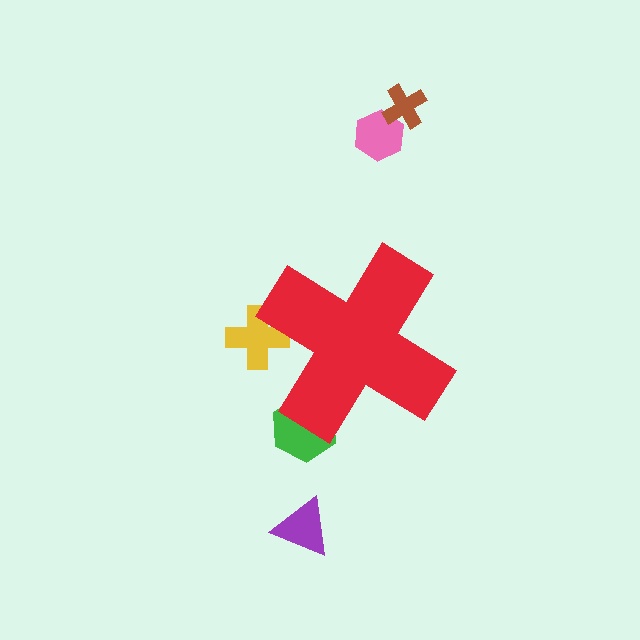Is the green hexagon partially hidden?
Yes, the green hexagon is partially hidden behind the red cross.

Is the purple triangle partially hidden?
No, the purple triangle is fully visible.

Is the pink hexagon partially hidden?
No, the pink hexagon is fully visible.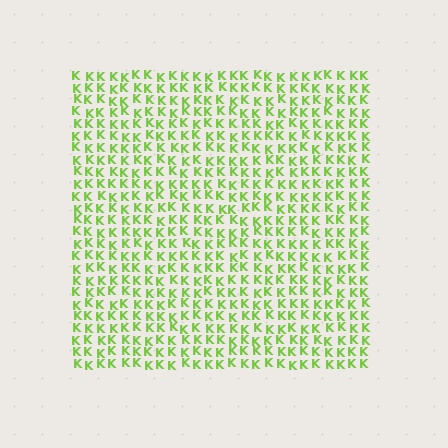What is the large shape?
The large shape is a square.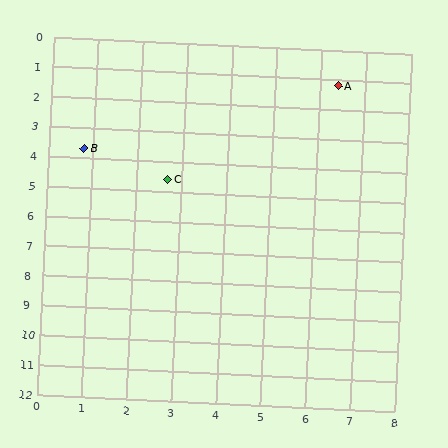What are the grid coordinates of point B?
Point B is at approximately (0.8, 3.7).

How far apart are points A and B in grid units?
Points A and B are about 6.1 grid units apart.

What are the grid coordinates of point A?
Point A is at approximately (6.4, 1.2).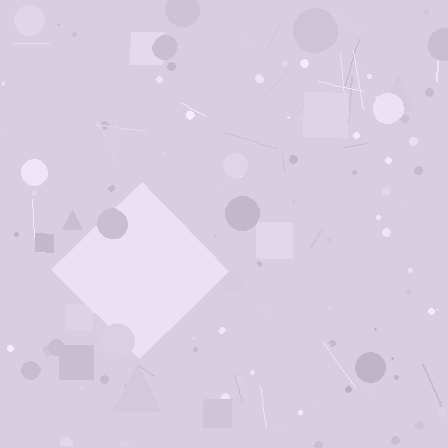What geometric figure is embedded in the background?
A diamond is embedded in the background.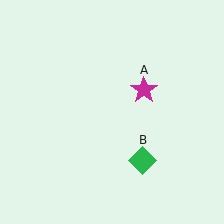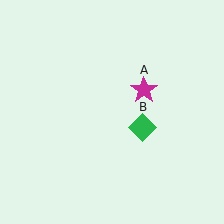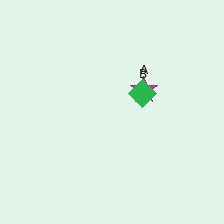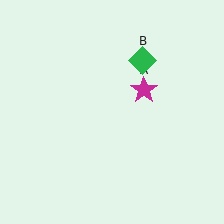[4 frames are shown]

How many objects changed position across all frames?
1 object changed position: green diamond (object B).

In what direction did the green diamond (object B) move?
The green diamond (object B) moved up.